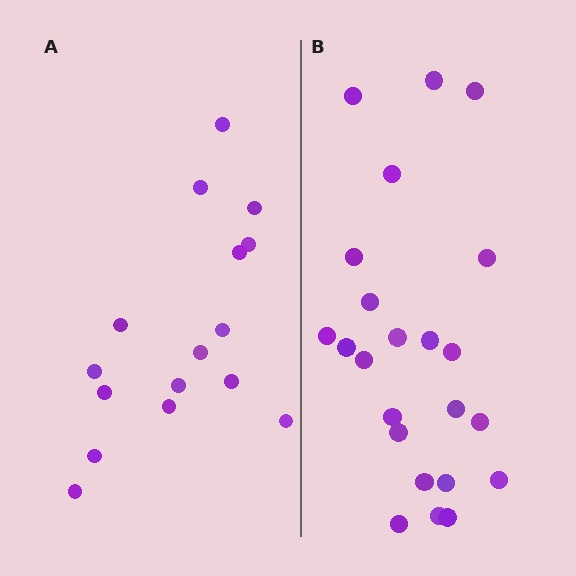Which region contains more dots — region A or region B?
Region B (the right region) has more dots.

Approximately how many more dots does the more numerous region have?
Region B has roughly 8 or so more dots than region A.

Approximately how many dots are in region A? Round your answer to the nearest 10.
About 20 dots. (The exact count is 16, which rounds to 20.)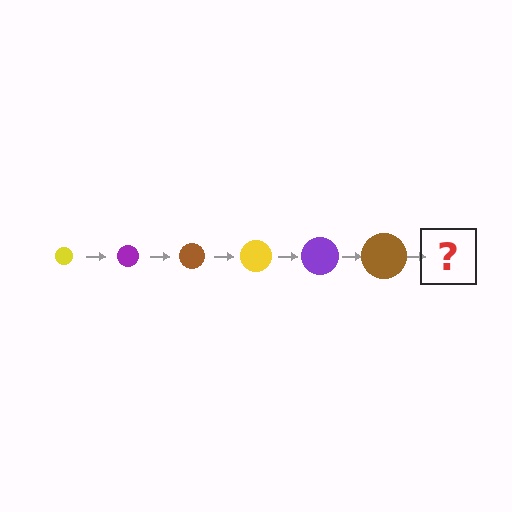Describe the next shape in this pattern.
It should be a yellow circle, larger than the previous one.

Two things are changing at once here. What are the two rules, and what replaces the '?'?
The two rules are that the circle grows larger each step and the color cycles through yellow, purple, and brown. The '?' should be a yellow circle, larger than the previous one.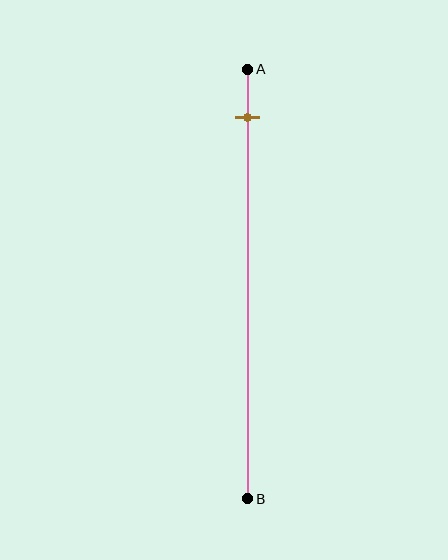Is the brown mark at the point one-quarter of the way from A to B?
No, the mark is at about 10% from A, not at the 25% one-quarter point.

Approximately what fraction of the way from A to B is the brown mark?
The brown mark is approximately 10% of the way from A to B.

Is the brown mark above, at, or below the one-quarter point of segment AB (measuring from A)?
The brown mark is above the one-quarter point of segment AB.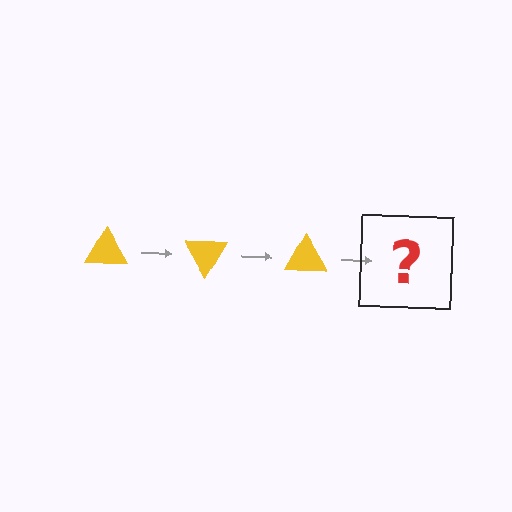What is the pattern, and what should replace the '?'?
The pattern is that the triangle rotates 60 degrees each step. The '?' should be a yellow triangle rotated 180 degrees.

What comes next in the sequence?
The next element should be a yellow triangle rotated 180 degrees.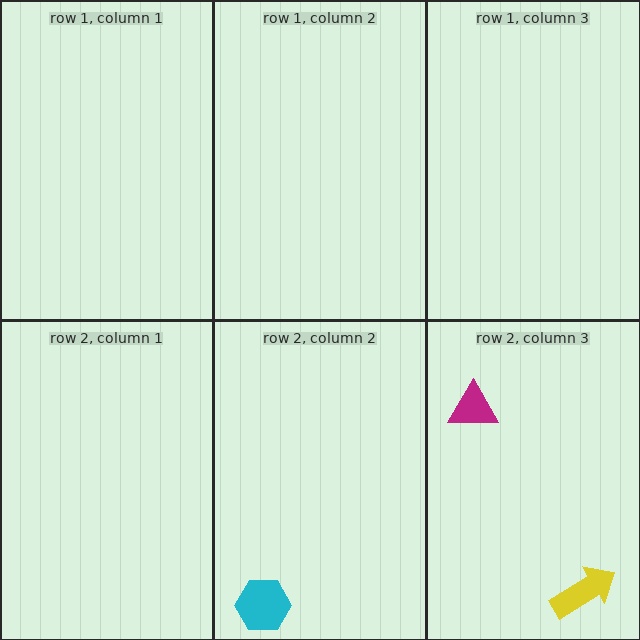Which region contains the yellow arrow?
The row 2, column 3 region.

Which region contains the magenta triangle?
The row 2, column 3 region.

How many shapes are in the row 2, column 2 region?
1.